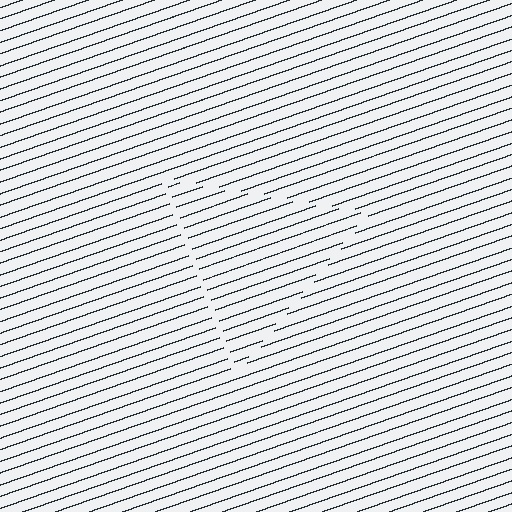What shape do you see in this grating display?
An illusory triangle. The interior of the shape contains the same grating, shifted by half a period — the contour is defined by the phase discontinuity where line-ends from the inner and outer gratings abut.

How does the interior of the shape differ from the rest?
The interior of the shape contains the same grating, shifted by half a period — the contour is defined by the phase discontinuity where line-ends from the inner and outer gratings abut.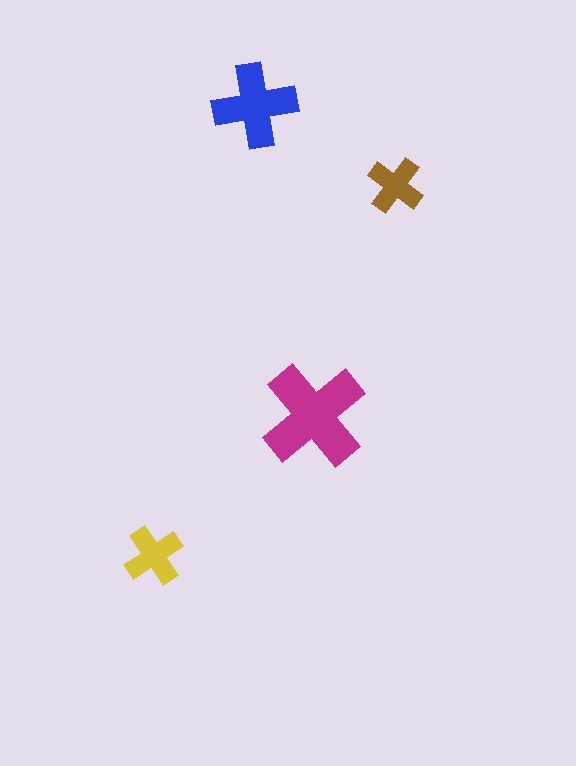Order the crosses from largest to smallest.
the magenta one, the blue one, the yellow one, the brown one.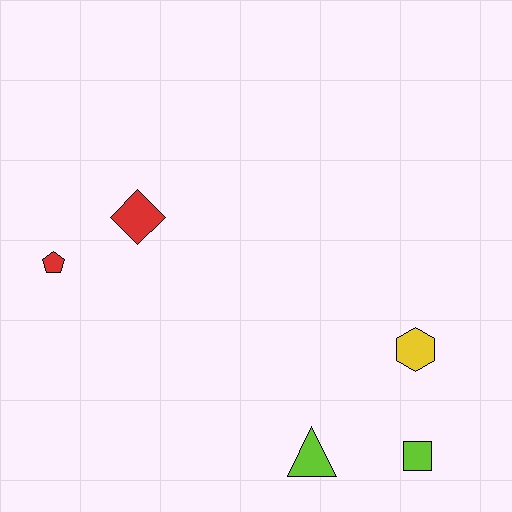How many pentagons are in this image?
There is 1 pentagon.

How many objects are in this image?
There are 5 objects.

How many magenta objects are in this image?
There are no magenta objects.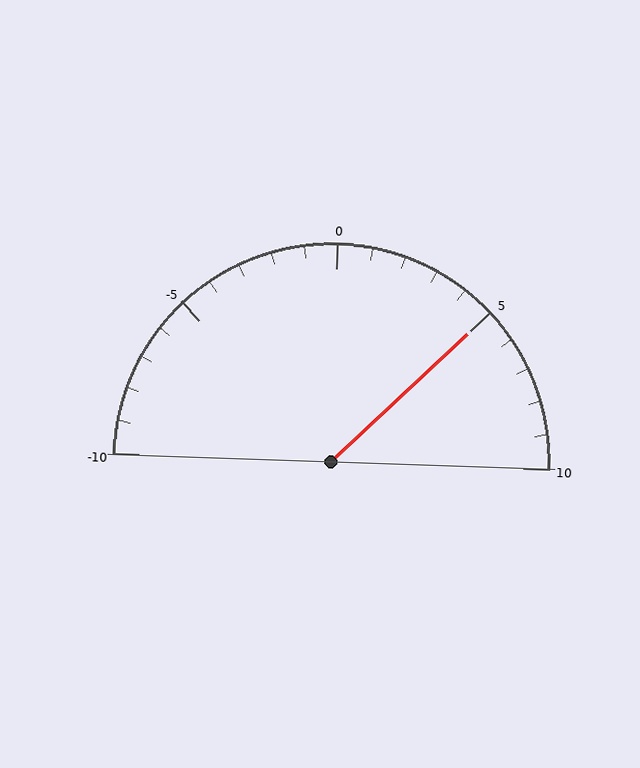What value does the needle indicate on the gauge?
The needle indicates approximately 5.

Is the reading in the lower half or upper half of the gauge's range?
The reading is in the upper half of the range (-10 to 10).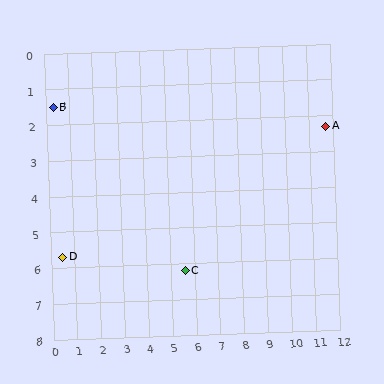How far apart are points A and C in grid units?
Points A and C are about 7.2 grid units apart.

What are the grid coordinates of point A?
Point A is at approximately (11.7, 2.3).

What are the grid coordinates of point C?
Point C is at approximately (5.6, 6.2).